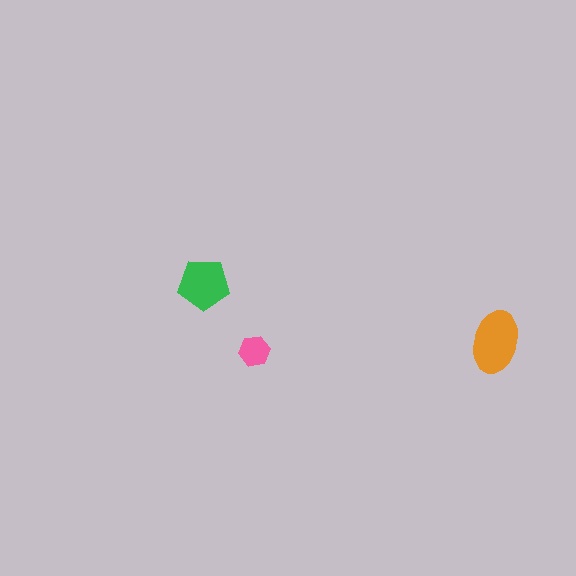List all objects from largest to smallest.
The orange ellipse, the green pentagon, the pink hexagon.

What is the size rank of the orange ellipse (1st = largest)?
1st.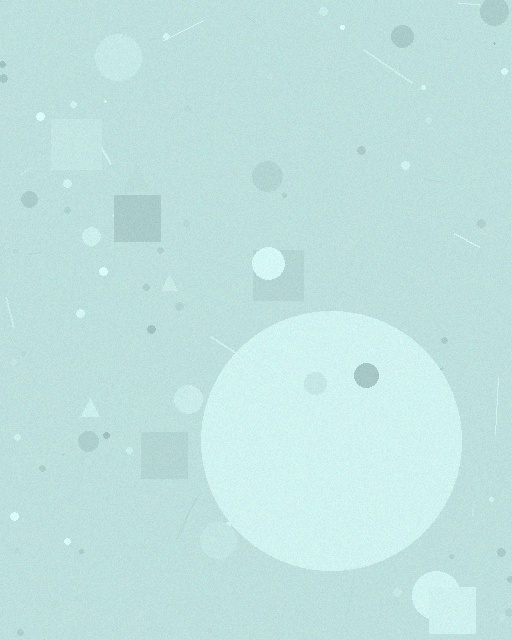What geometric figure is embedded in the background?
A circle is embedded in the background.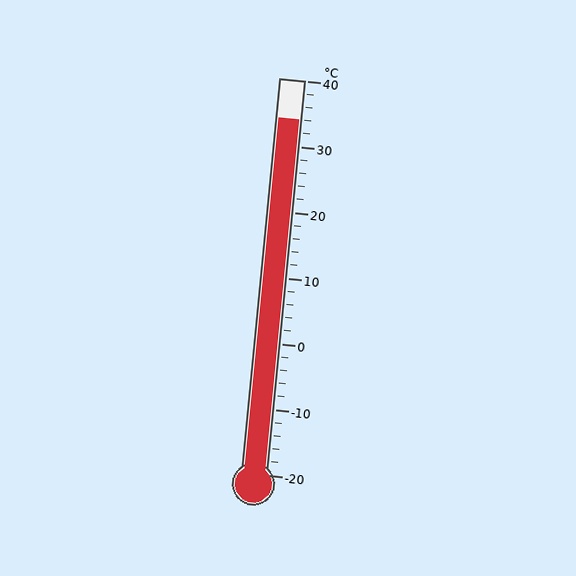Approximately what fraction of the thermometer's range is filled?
The thermometer is filled to approximately 90% of its range.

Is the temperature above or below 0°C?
The temperature is above 0°C.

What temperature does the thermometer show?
The thermometer shows approximately 34°C.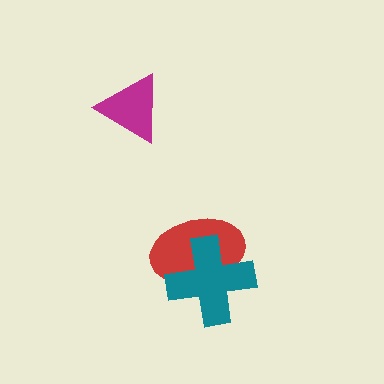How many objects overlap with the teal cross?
1 object overlaps with the teal cross.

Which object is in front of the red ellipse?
The teal cross is in front of the red ellipse.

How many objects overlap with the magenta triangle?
0 objects overlap with the magenta triangle.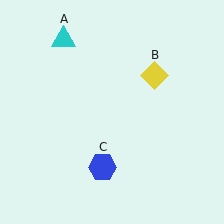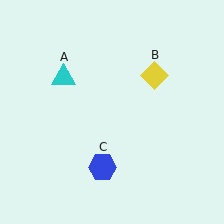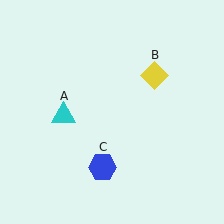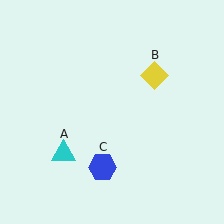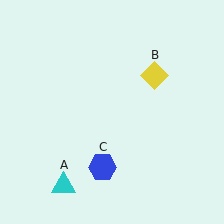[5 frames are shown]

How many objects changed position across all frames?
1 object changed position: cyan triangle (object A).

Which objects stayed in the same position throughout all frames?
Yellow diamond (object B) and blue hexagon (object C) remained stationary.